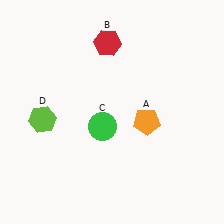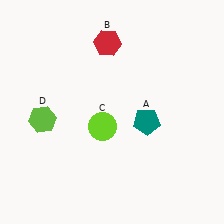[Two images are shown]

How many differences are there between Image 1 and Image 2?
There are 2 differences between the two images.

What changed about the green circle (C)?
In Image 1, C is green. In Image 2, it changed to lime.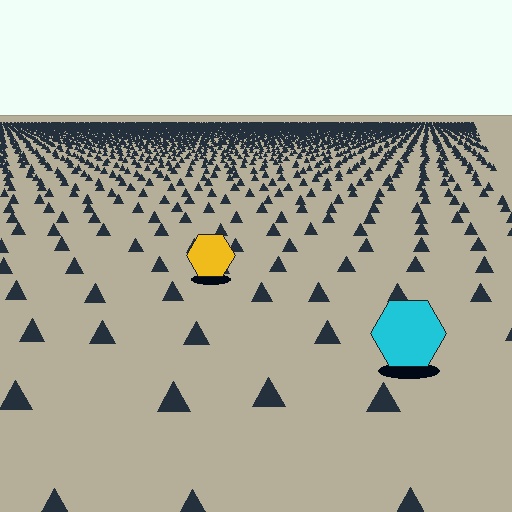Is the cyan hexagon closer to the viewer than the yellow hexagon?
Yes. The cyan hexagon is closer — you can tell from the texture gradient: the ground texture is coarser near it.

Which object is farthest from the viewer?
The yellow hexagon is farthest from the viewer. It appears smaller and the ground texture around it is denser.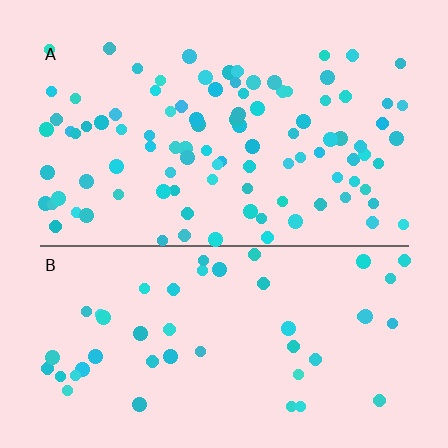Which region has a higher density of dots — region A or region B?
A (the top).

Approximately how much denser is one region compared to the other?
Approximately 2.1× — region A over region B.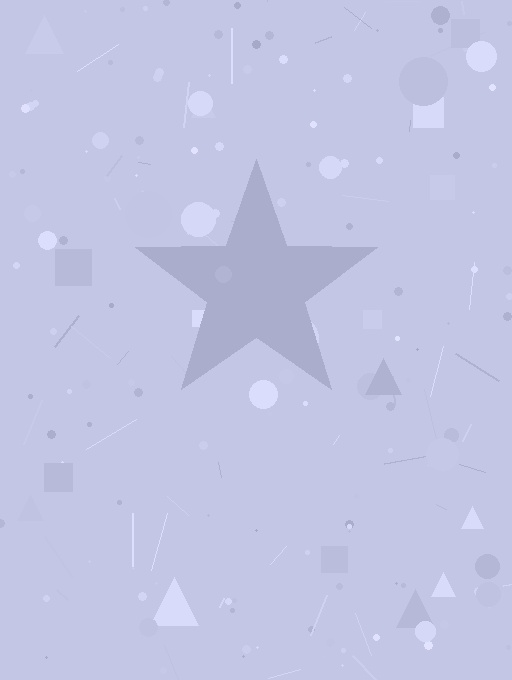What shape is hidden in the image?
A star is hidden in the image.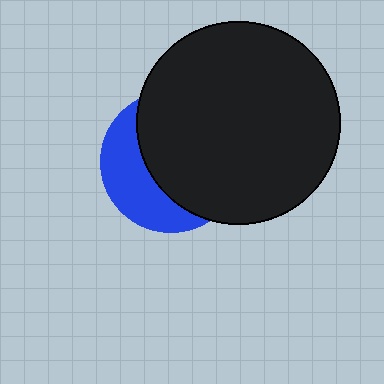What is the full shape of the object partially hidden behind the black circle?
The partially hidden object is a blue circle.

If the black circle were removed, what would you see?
You would see the complete blue circle.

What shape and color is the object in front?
The object in front is a black circle.